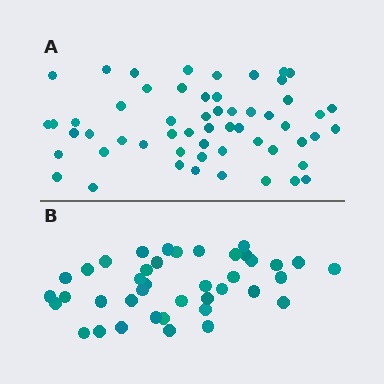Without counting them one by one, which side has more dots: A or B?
Region A (the top region) has more dots.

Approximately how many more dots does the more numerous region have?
Region A has approximately 15 more dots than region B.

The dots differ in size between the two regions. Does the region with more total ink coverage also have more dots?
No. Region B has more total ink coverage because its dots are larger, but region A actually contains more individual dots. Total area can be misleading — the number of items is what matters here.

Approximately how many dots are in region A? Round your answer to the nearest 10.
About 60 dots. (The exact count is 56, which rounds to 60.)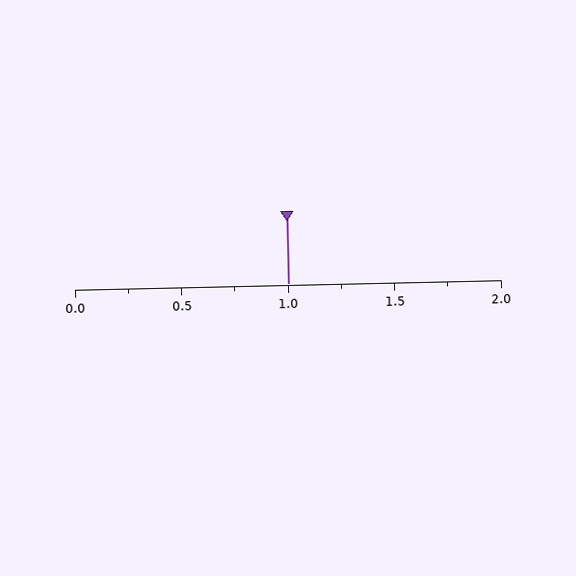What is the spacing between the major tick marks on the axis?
The major ticks are spaced 0.5 apart.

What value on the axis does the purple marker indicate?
The marker indicates approximately 1.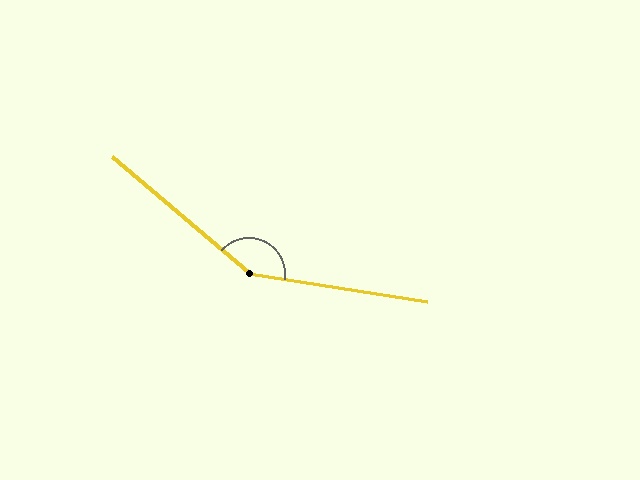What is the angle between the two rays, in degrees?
Approximately 148 degrees.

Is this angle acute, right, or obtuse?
It is obtuse.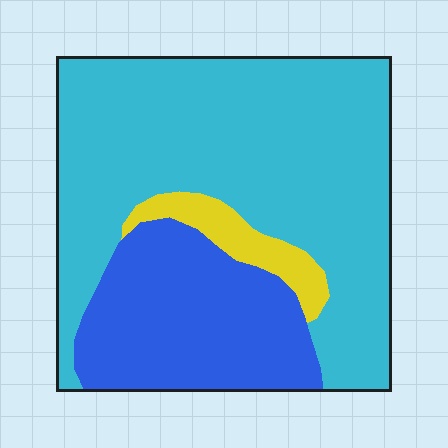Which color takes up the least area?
Yellow, at roughly 5%.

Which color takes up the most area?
Cyan, at roughly 65%.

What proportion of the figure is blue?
Blue takes up between a sixth and a third of the figure.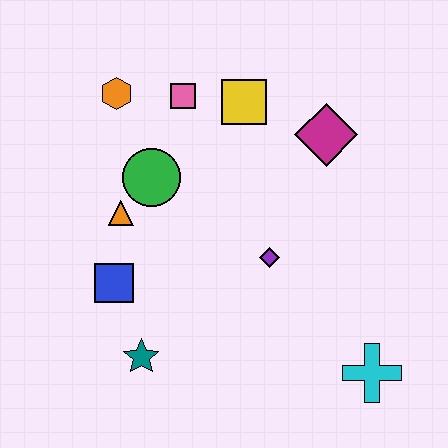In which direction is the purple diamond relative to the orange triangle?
The purple diamond is to the right of the orange triangle.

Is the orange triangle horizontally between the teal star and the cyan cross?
No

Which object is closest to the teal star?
The blue square is closest to the teal star.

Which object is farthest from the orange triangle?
The cyan cross is farthest from the orange triangle.